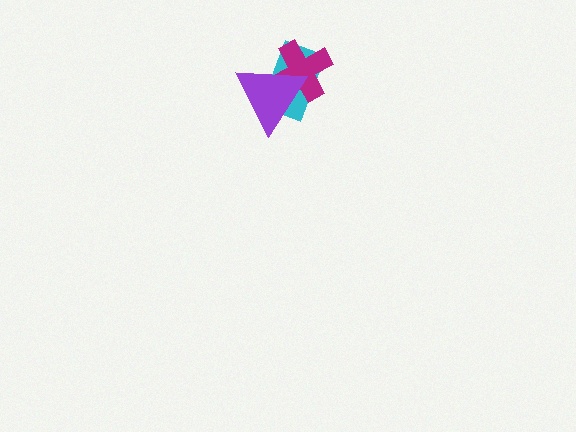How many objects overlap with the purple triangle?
2 objects overlap with the purple triangle.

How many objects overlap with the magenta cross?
2 objects overlap with the magenta cross.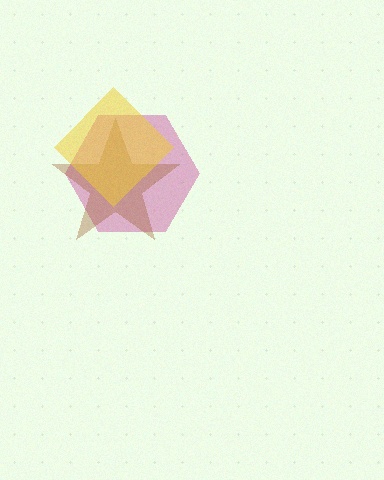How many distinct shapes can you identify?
There are 3 distinct shapes: a magenta hexagon, a brown star, a yellow diamond.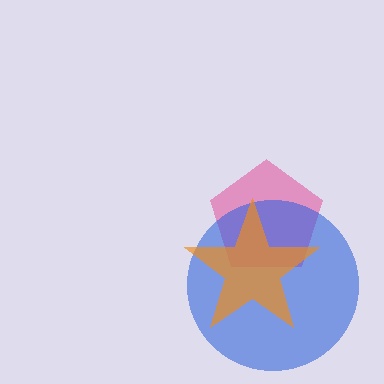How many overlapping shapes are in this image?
There are 3 overlapping shapes in the image.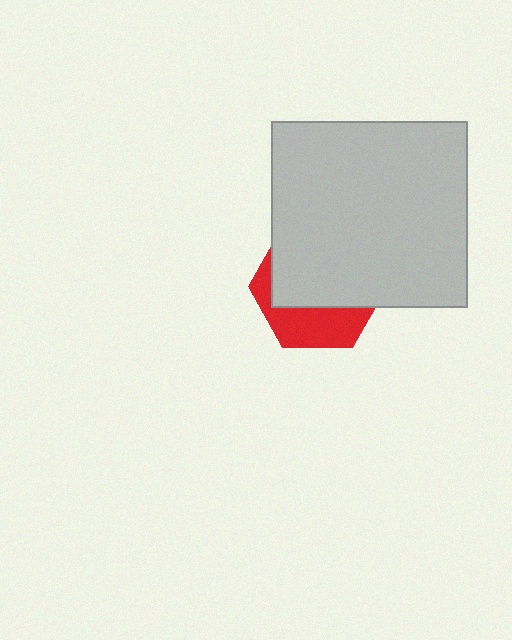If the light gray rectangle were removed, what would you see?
You would see the complete red hexagon.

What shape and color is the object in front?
The object in front is a light gray rectangle.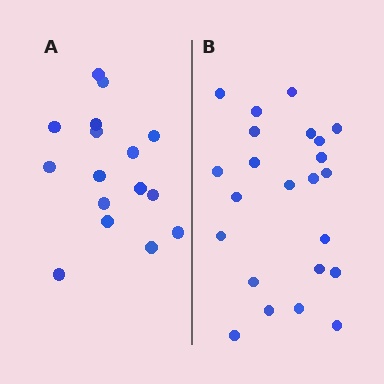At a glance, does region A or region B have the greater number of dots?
Region B (the right region) has more dots.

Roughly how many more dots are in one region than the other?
Region B has roughly 8 or so more dots than region A.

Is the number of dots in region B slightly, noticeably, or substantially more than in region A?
Region B has noticeably more, but not dramatically so. The ratio is roughly 1.4 to 1.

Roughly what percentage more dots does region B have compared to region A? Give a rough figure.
About 45% more.